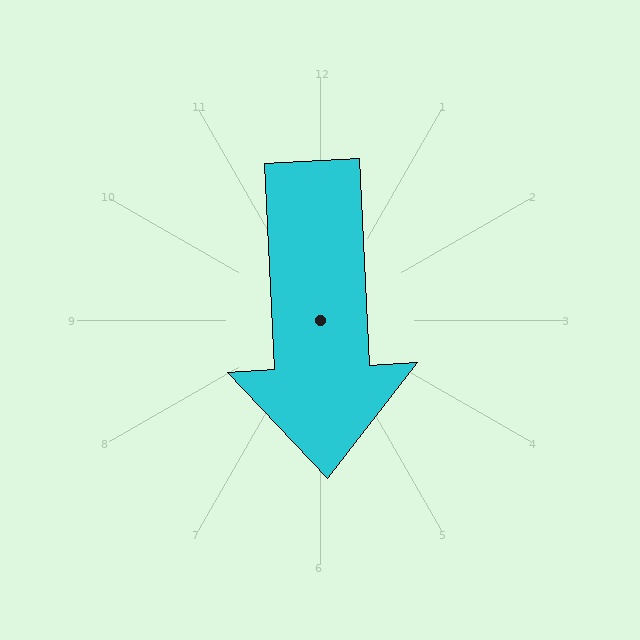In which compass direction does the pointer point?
South.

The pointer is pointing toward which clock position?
Roughly 6 o'clock.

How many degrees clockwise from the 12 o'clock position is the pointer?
Approximately 177 degrees.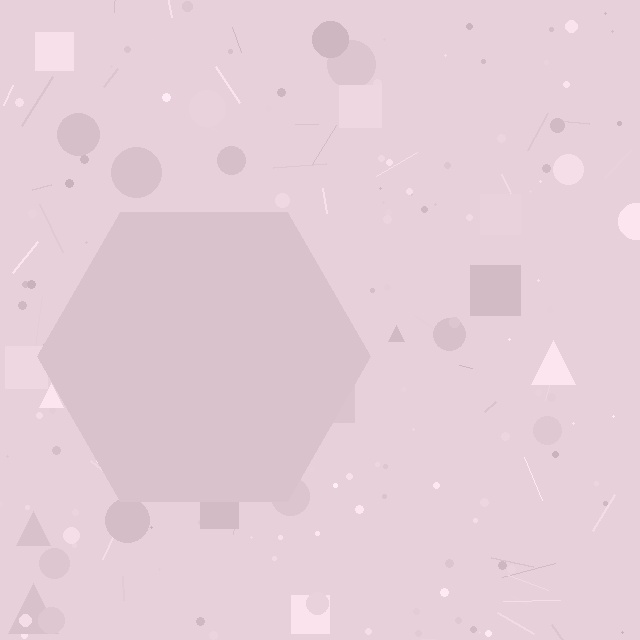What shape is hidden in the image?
A hexagon is hidden in the image.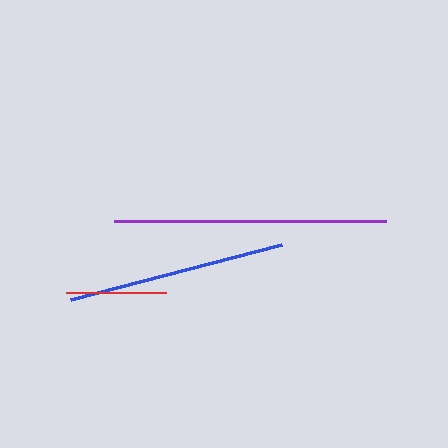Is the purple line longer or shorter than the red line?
The purple line is longer than the red line.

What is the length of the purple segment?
The purple segment is approximately 272 pixels long.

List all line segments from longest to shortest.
From longest to shortest: purple, blue, red.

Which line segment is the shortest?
The red line is the shortest at approximately 100 pixels.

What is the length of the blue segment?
The blue segment is approximately 218 pixels long.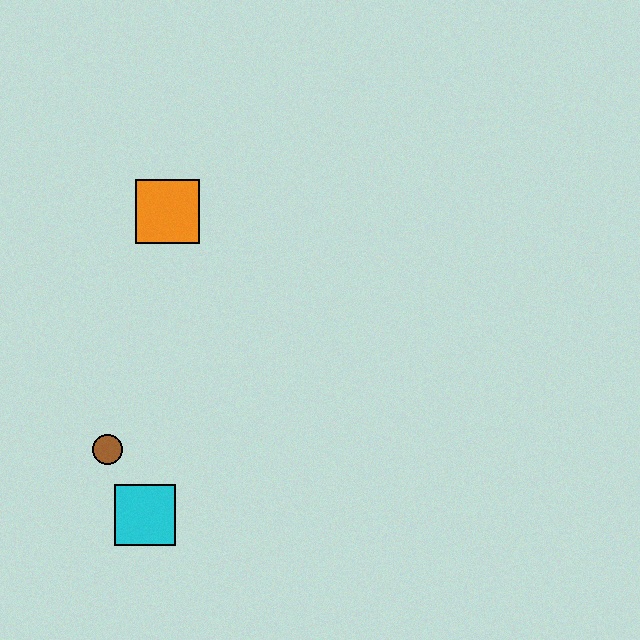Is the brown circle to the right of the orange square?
No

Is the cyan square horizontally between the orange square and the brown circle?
Yes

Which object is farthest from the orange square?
The cyan square is farthest from the orange square.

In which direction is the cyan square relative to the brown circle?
The cyan square is below the brown circle.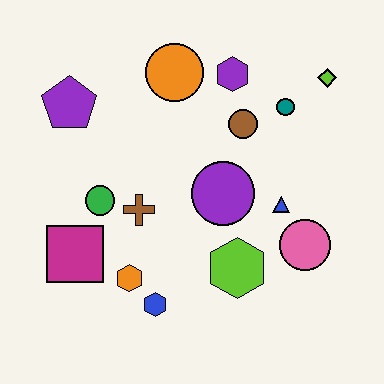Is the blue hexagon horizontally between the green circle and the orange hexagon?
No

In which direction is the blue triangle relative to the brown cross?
The blue triangle is to the right of the brown cross.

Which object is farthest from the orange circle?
The blue hexagon is farthest from the orange circle.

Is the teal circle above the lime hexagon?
Yes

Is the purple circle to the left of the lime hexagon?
Yes